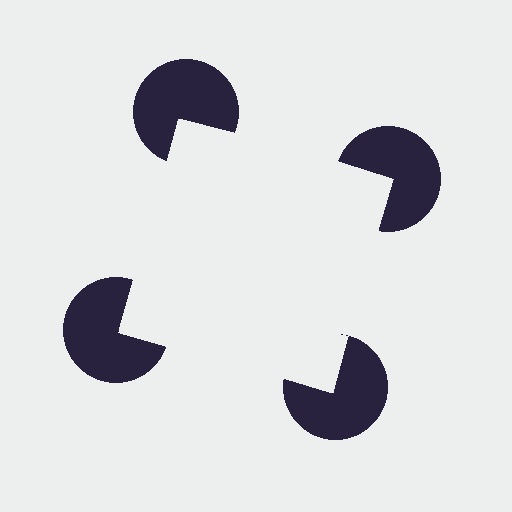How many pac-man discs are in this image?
There are 4 — one at each vertex of the illusory square.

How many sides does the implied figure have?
4 sides.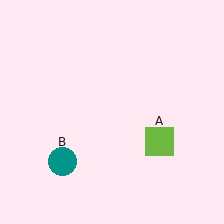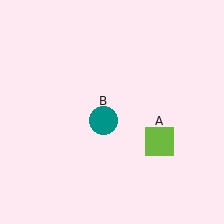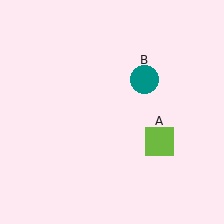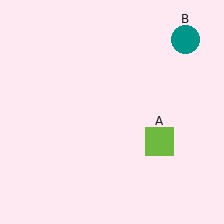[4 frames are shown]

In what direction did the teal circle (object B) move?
The teal circle (object B) moved up and to the right.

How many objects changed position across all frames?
1 object changed position: teal circle (object B).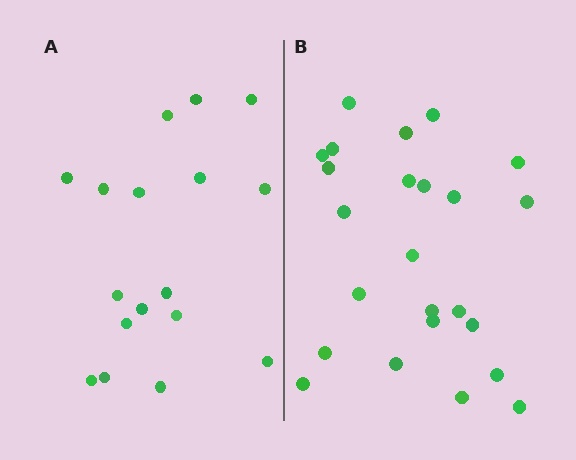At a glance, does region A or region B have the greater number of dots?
Region B (the right region) has more dots.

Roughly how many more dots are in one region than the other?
Region B has roughly 8 or so more dots than region A.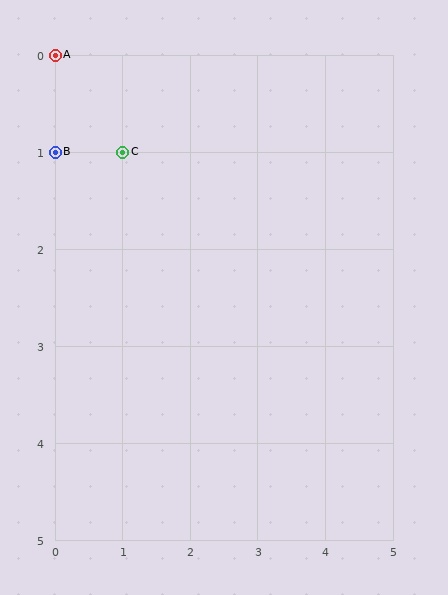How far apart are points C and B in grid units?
Points C and B are 1 column apart.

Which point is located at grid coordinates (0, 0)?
Point A is at (0, 0).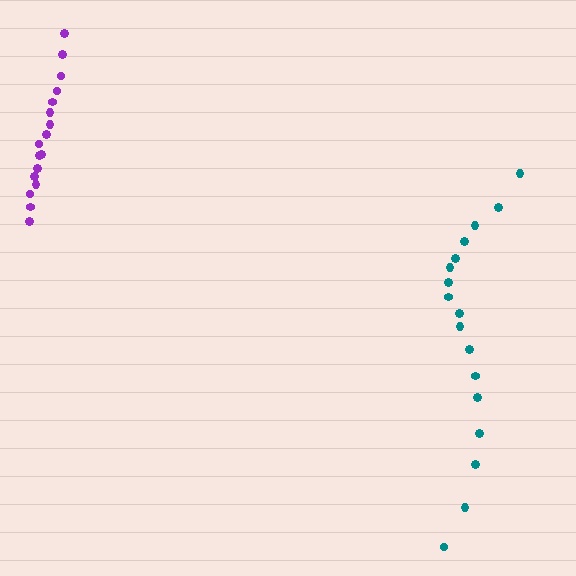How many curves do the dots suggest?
There are 2 distinct paths.